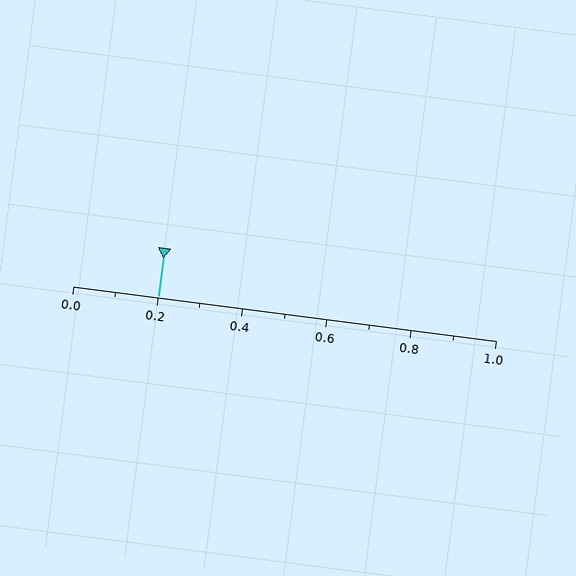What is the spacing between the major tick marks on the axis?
The major ticks are spaced 0.2 apart.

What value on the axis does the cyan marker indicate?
The marker indicates approximately 0.2.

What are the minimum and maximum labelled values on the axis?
The axis runs from 0.0 to 1.0.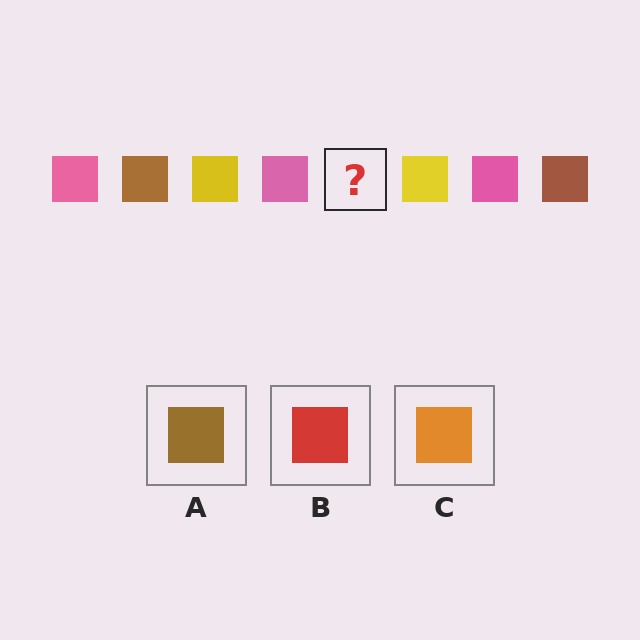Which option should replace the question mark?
Option A.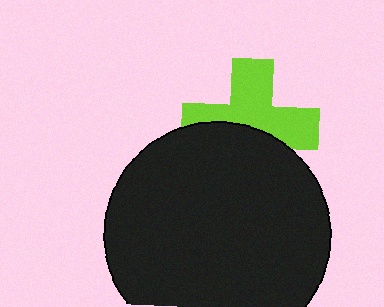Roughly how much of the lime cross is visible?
About half of it is visible (roughly 57%).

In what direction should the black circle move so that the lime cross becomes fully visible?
The black circle should move down. That is the shortest direction to clear the overlap and leave the lime cross fully visible.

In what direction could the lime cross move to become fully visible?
The lime cross could move up. That would shift it out from behind the black circle entirely.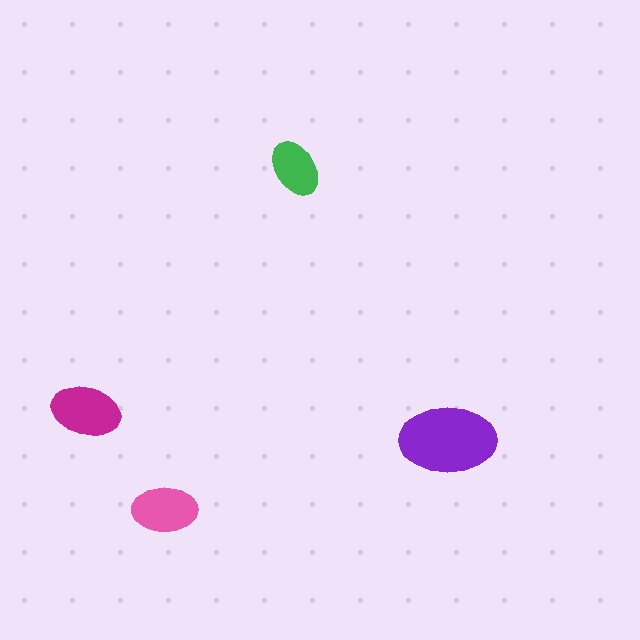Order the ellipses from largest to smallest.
the purple one, the magenta one, the pink one, the green one.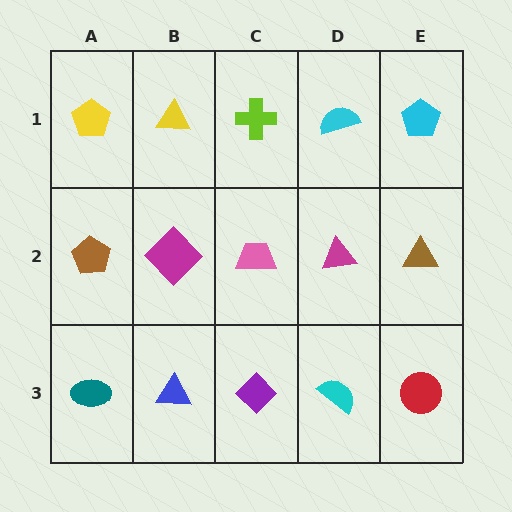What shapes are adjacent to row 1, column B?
A magenta diamond (row 2, column B), a yellow pentagon (row 1, column A), a lime cross (row 1, column C).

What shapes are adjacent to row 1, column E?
A brown triangle (row 2, column E), a cyan semicircle (row 1, column D).